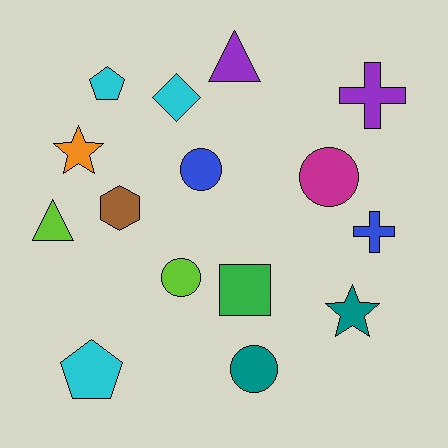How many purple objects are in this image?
There are 2 purple objects.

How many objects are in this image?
There are 15 objects.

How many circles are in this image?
There are 4 circles.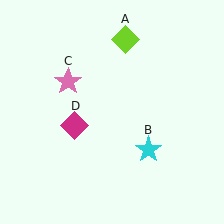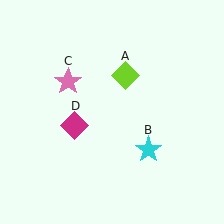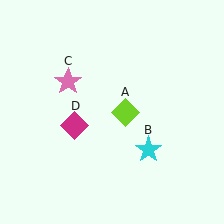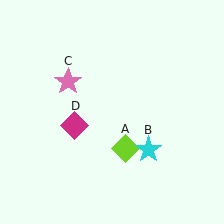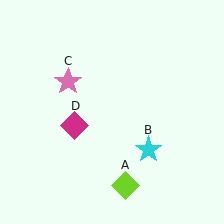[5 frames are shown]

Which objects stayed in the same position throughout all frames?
Cyan star (object B) and pink star (object C) and magenta diamond (object D) remained stationary.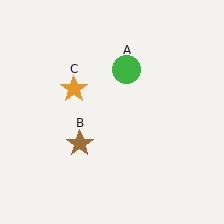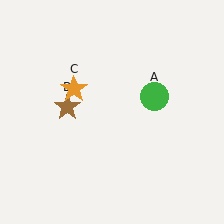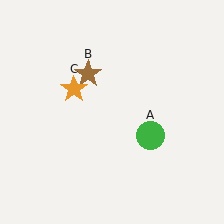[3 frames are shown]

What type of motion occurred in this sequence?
The green circle (object A), brown star (object B) rotated clockwise around the center of the scene.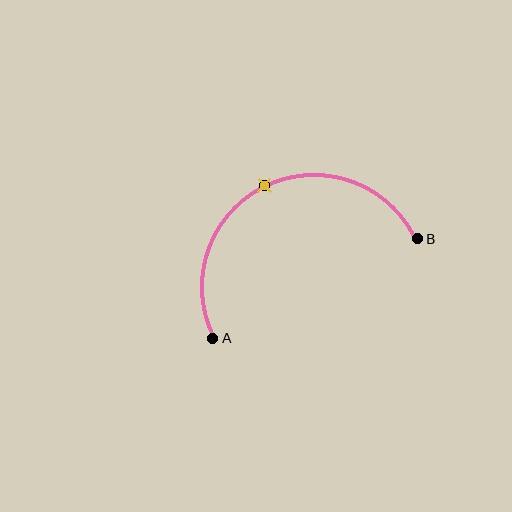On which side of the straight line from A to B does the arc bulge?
The arc bulges above the straight line connecting A and B.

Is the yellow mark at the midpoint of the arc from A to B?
Yes. The yellow mark lies on the arc at equal arc-length from both A and B — it is the arc midpoint.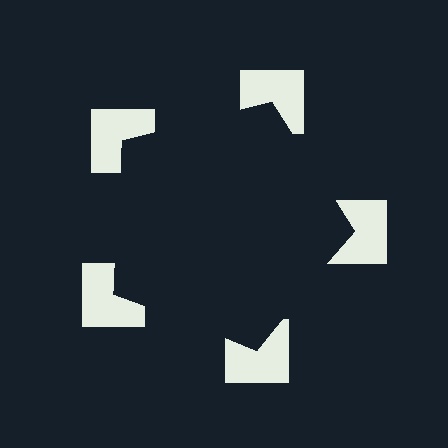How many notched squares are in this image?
There are 5 — one at each vertex of the illusory pentagon.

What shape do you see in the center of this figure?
An illusory pentagon — its edges are inferred from the aligned wedge cuts in the notched squares, not physically drawn.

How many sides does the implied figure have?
5 sides.